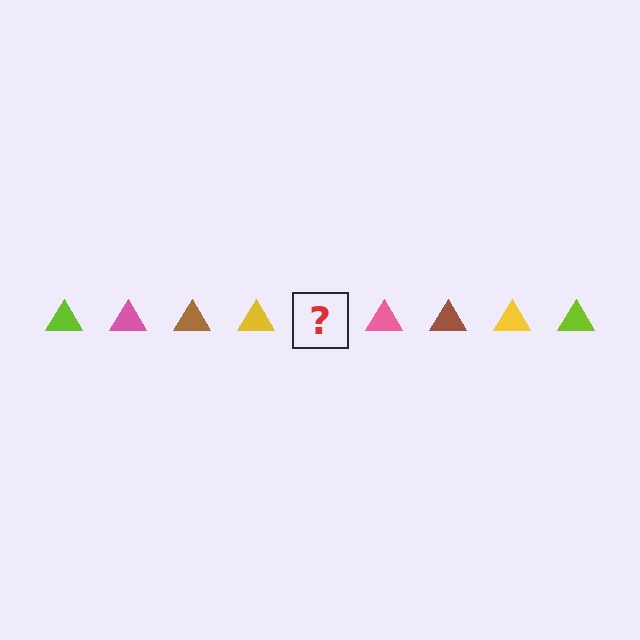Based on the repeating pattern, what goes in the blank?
The blank should be a lime triangle.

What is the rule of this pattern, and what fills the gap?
The rule is that the pattern cycles through lime, pink, brown, yellow triangles. The gap should be filled with a lime triangle.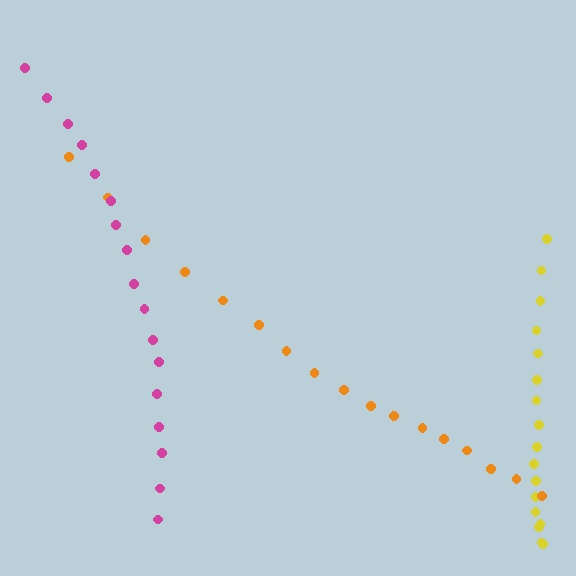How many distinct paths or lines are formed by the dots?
There are 3 distinct paths.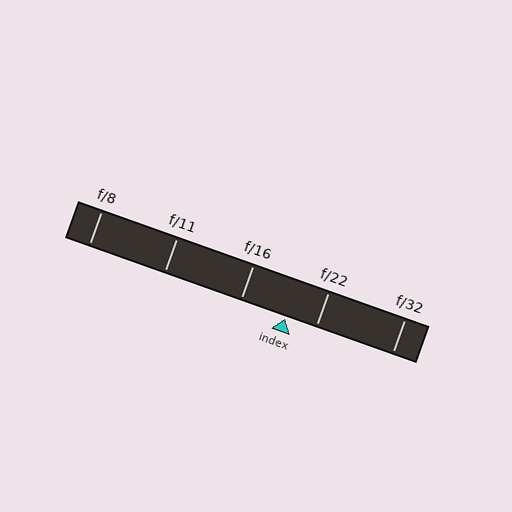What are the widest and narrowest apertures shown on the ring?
The widest aperture shown is f/8 and the narrowest is f/32.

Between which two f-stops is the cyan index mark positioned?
The index mark is between f/16 and f/22.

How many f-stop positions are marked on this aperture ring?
There are 5 f-stop positions marked.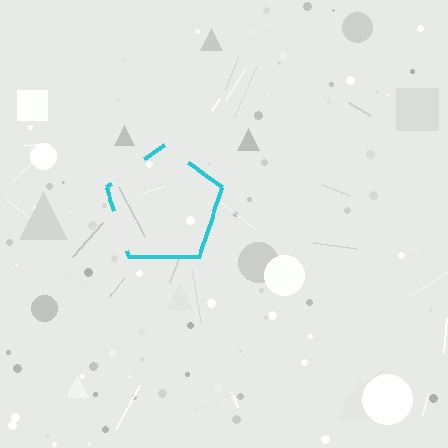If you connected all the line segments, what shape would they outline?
They would outline a pentagon.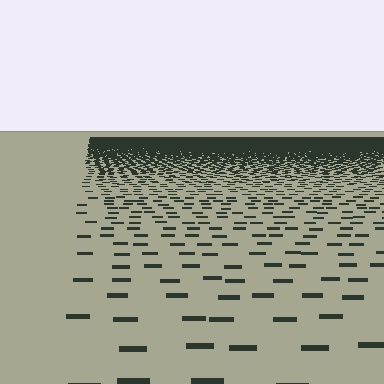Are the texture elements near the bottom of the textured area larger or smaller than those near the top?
Larger. Near the bottom, elements are closer to the viewer and appear at a bigger on-screen size.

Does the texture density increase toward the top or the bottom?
Density increases toward the top.